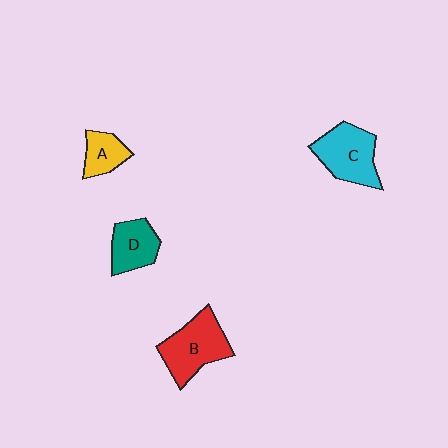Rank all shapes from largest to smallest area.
From largest to smallest: B (red), C (cyan), D (teal), A (yellow).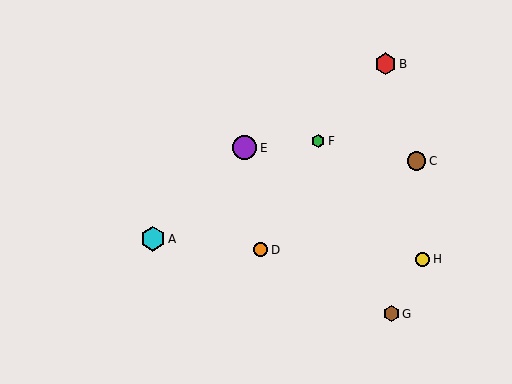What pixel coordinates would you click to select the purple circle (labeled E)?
Click at (245, 148) to select the purple circle E.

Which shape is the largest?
The cyan hexagon (labeled A) is the largest.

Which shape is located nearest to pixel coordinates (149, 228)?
The cyan hexagon (labeled A) at (153, 239) is nearest to that location.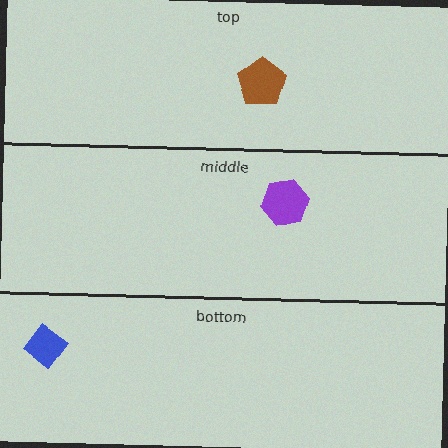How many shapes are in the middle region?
1.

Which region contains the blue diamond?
The bottom region.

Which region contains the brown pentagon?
The top region.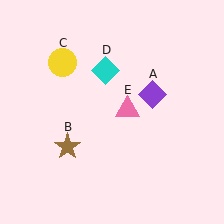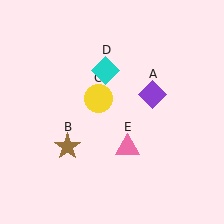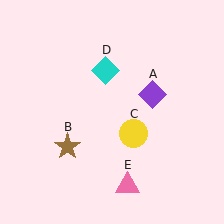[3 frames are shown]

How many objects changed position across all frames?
2 objects changed position: yellow circle (object C), pink triangle (object E).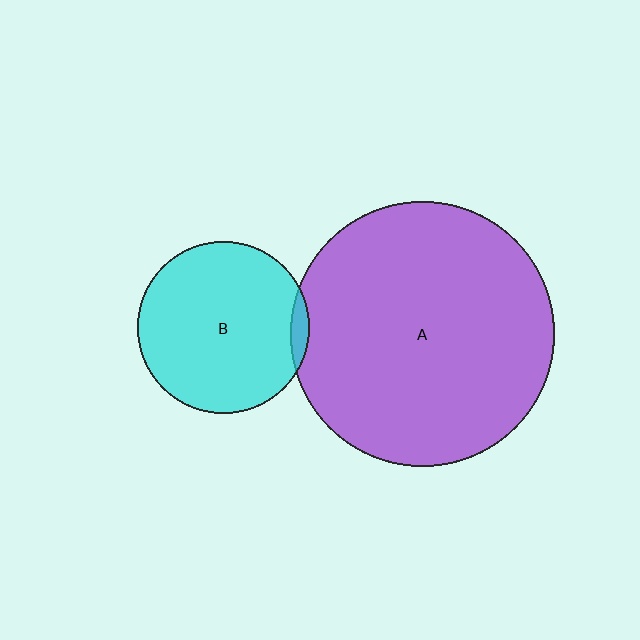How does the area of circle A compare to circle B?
Approximately 2.4 times.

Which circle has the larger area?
Circle A (purple).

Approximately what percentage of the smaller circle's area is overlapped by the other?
Approximately 5%.